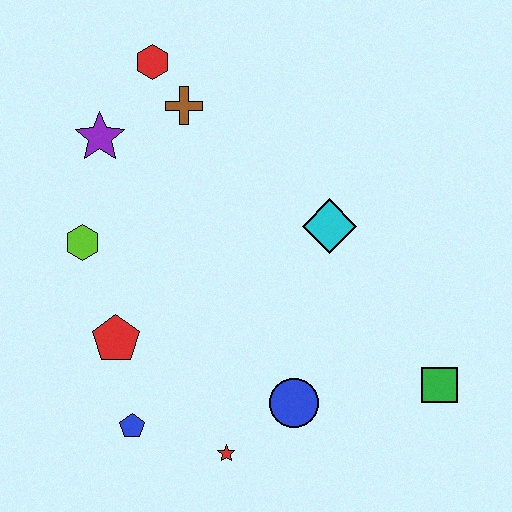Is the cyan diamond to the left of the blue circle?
No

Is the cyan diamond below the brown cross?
Yes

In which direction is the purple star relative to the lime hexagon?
The purple star is above the lime hexagon.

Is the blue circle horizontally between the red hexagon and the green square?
Yes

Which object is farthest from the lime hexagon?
The green square is farthest from the lime hexagon.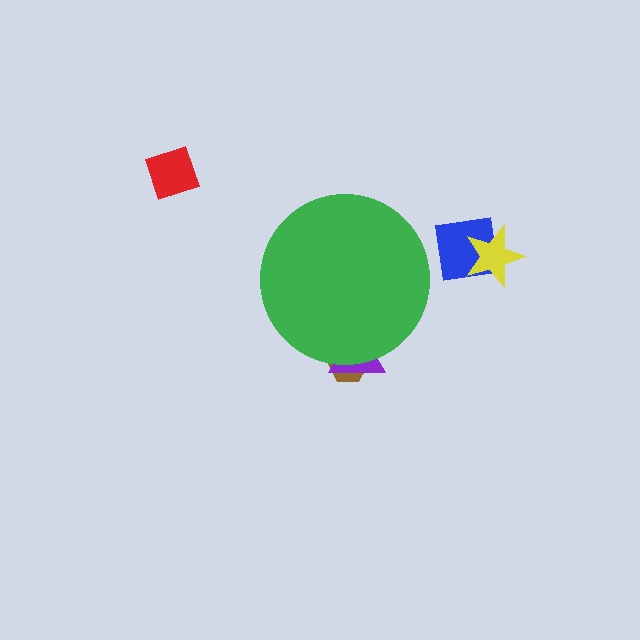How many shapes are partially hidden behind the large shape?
2 shapes are partially hidden.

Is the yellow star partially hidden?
No, the yellow star is fully visible.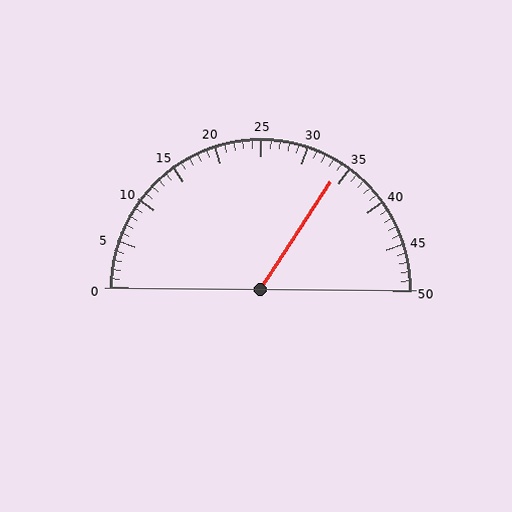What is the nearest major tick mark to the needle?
The nearest major tick mark is 35.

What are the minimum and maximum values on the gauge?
The gauge ranges from 0 to 50.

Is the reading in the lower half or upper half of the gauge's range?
The reading is in the upper half of the range (0 to 50).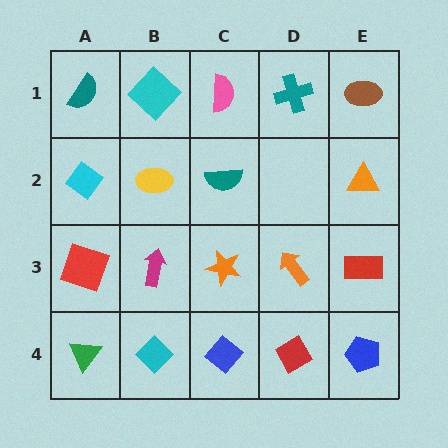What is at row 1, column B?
A cyan diamond.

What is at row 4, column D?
A red diamond.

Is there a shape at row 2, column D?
No, that cell is empty.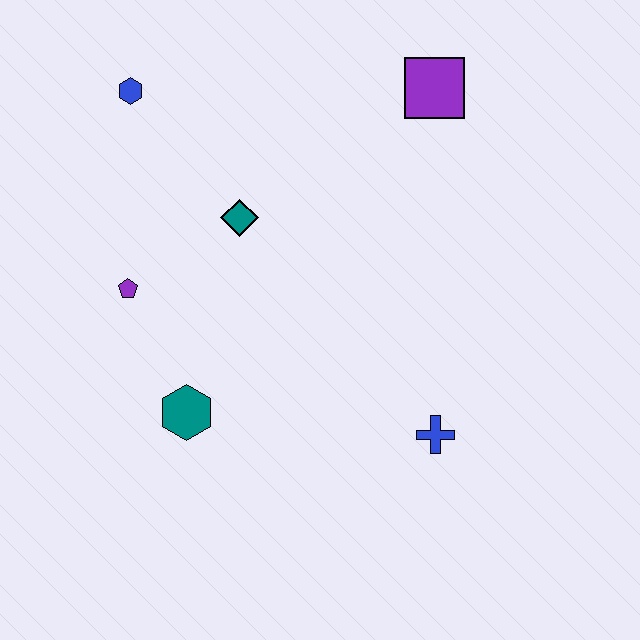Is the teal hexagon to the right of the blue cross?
No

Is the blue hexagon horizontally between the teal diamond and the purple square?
No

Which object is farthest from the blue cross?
The blue hexagon is farthest from the blue cross.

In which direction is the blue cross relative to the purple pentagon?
The blue cross is to the right of the purple pentagon.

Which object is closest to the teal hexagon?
The purple pentagon is closest to the teal hexagon.